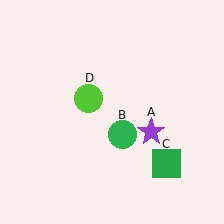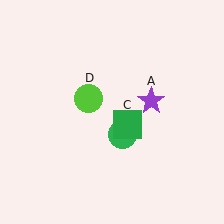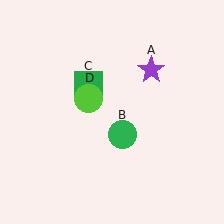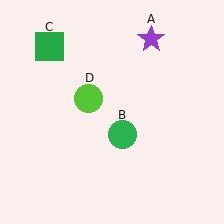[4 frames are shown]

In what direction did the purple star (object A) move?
The purple star (object A) moved up.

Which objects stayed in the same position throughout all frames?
Green circle (object B) and lime circle (object D) remained stationary.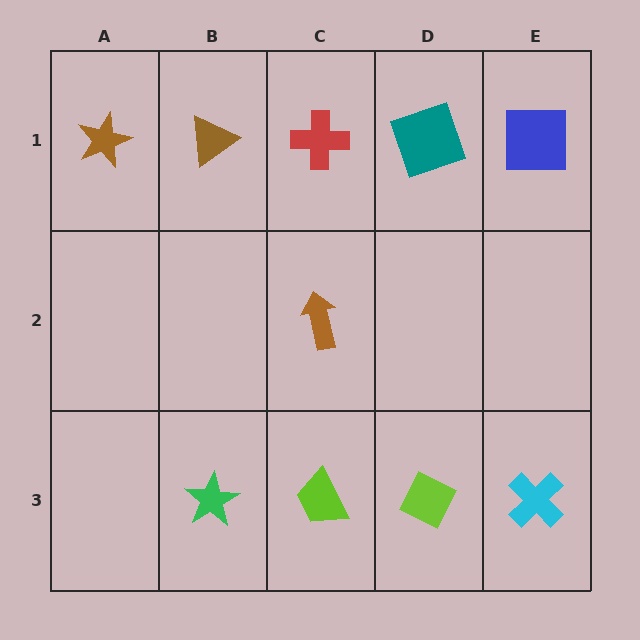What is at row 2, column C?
A brown arrow.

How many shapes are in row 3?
4 shapes.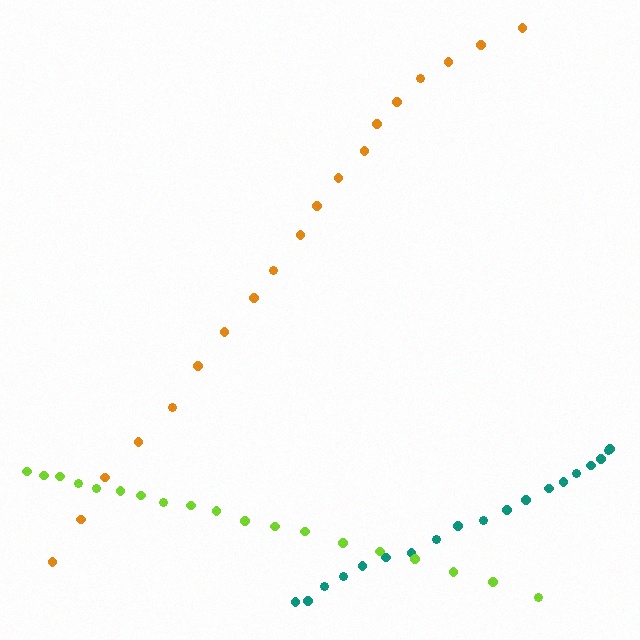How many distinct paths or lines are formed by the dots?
There are 3 distinct paths.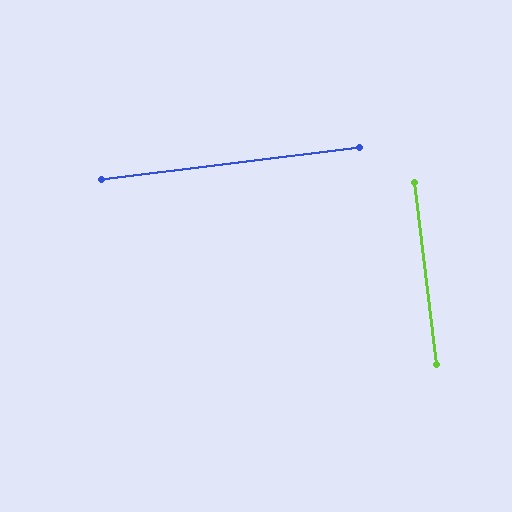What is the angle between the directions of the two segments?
Approximately 90 degrees.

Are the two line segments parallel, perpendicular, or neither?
Perpendicular — they meet at approximately 90°.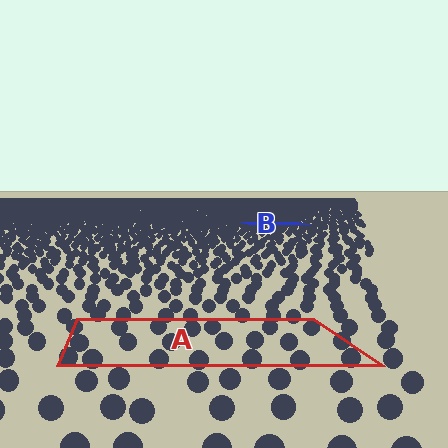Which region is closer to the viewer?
Region A is closer. The texture elements there are larger and more spread out.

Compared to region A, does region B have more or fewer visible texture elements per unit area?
Region B has more texture elements per unit area — they are packed more densely because it is farther away.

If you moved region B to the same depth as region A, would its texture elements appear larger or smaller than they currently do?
They would appear larger. At a closer depth, the same texture elements are projected at a bigger on-screen size.